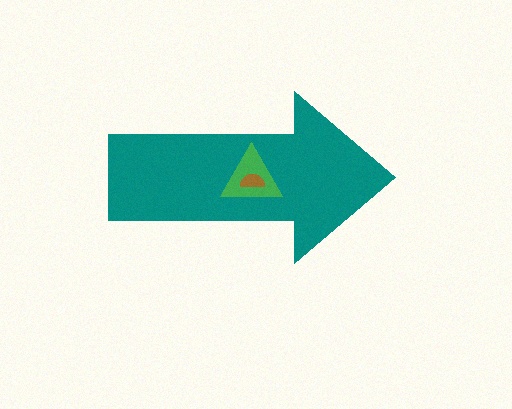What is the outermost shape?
The teal arrow.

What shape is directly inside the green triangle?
The brown semicircle.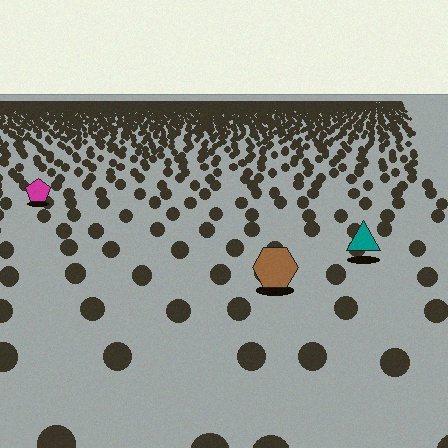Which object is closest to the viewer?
The brown hexagon is closest. The texture marks near it are larger and more spread out.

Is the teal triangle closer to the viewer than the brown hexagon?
No. The brown hexagon is closer — you can tell from the texture gradient: the ground texture is coarser near it.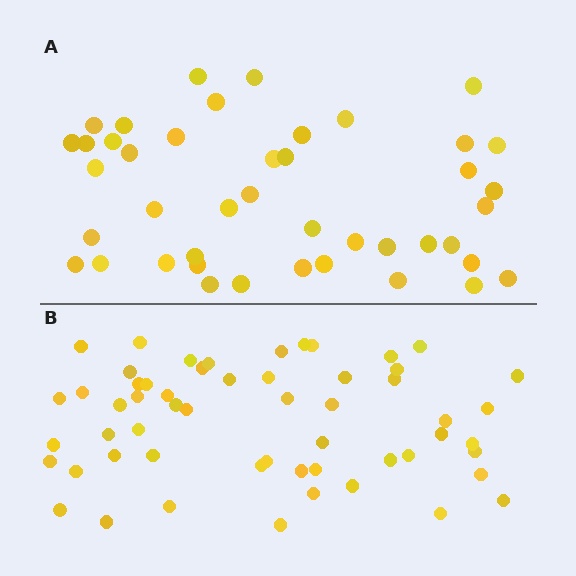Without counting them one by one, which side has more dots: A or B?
Region B (the bottom region) has more dots.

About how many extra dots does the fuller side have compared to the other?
Region B has approximately 15 more dots than region A.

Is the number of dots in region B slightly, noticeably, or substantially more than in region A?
Region B has noticeably more, but not dramatically so. The ratio is roughly 1.3 to 1.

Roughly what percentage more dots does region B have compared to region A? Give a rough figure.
About 30% more.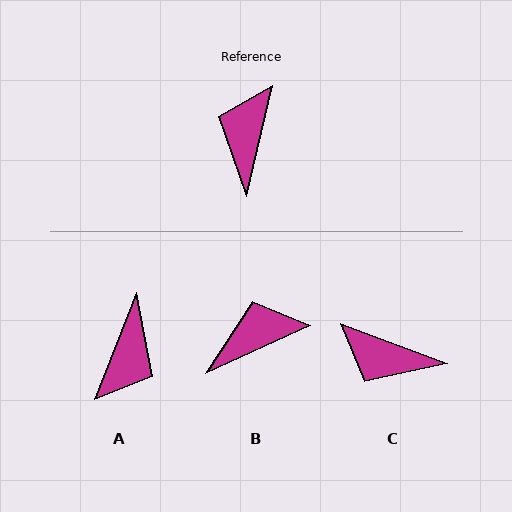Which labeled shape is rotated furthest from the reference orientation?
A, about 172 degrees away.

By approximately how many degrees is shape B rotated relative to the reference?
Approximately 52 degrees clockwise.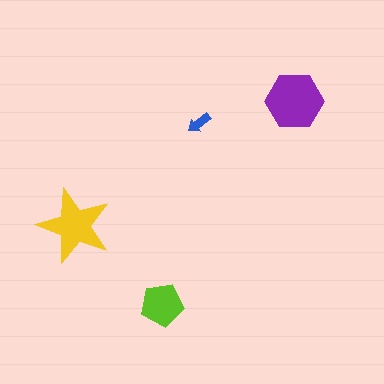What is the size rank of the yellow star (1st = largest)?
2nd.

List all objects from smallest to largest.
The blue arrow, the lime pentagon, the yellow star, the purple hexagon.